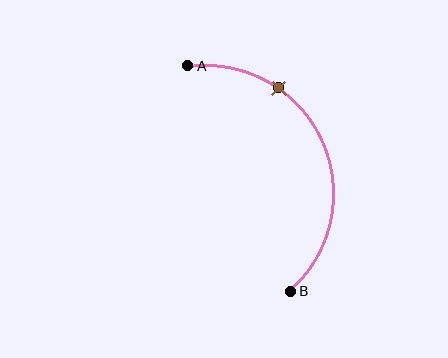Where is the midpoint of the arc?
The arc midpoint is the point on the curve farthest from the straight line joining A and B. It sits to the right of that line.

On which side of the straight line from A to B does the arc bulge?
The arc bulges to the right of the straight line connecting A and B.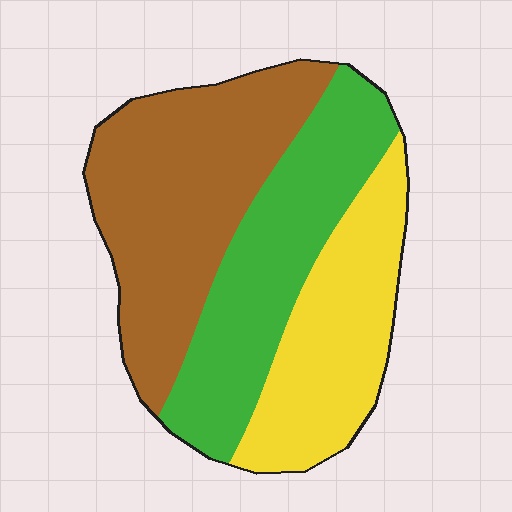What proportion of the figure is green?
Green covers about 30% of the figure.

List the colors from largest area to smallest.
From largest to smallest: brown, green, yellow.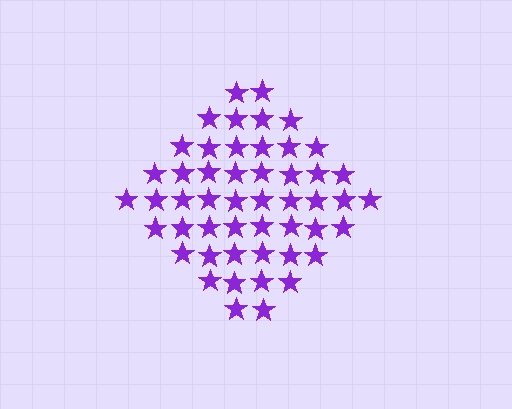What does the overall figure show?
The overall figure shows a diamond.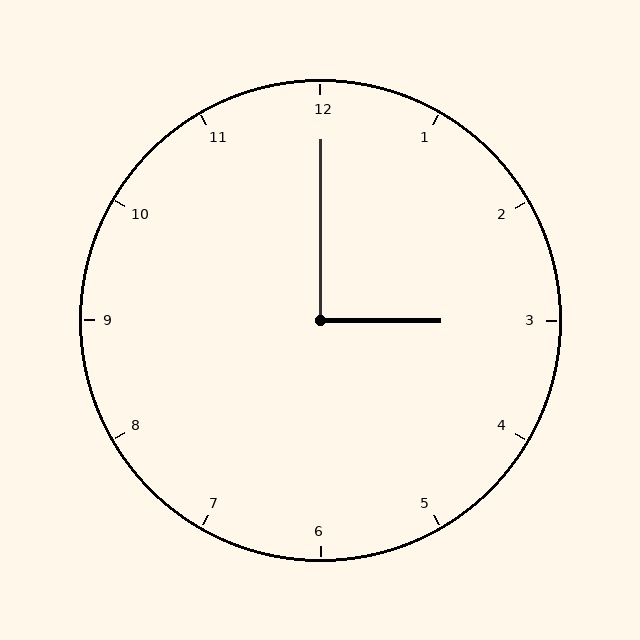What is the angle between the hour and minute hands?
Approximately 90 degrees.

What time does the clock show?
3:00.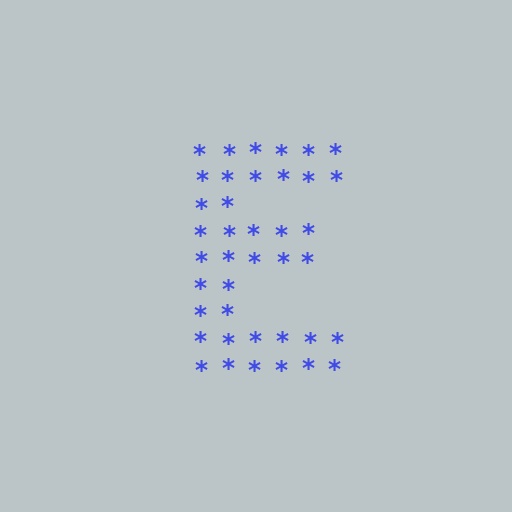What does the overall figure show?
The overall figure shows the letter E.